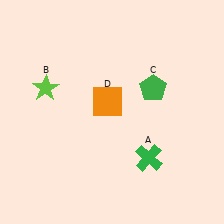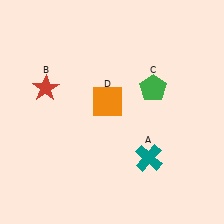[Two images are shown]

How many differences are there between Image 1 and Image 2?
There are 2 differences between the two images.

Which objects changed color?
A changed from green to teal. B changed from lime to red.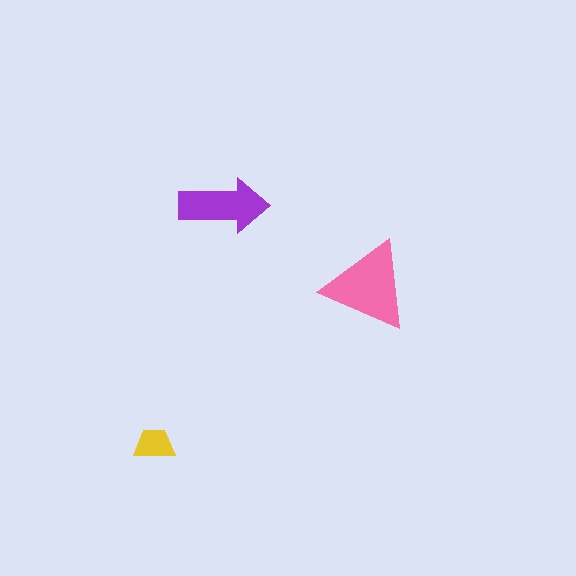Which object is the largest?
The pink triangle.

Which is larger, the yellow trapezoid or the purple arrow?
The purple arrow.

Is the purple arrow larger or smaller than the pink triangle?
Smaller.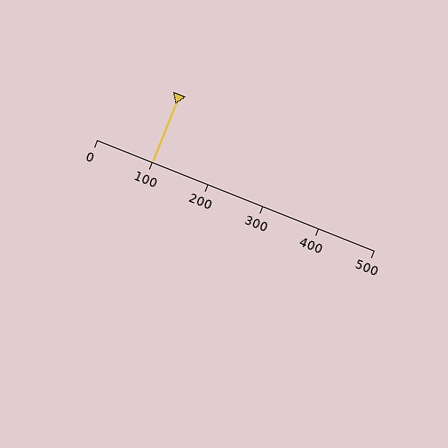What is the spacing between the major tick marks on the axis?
The major ticks are spaced 100 apart.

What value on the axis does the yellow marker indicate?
The marker indicates approximately 100.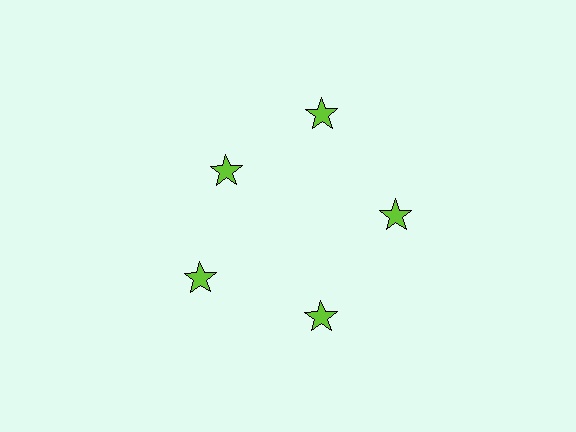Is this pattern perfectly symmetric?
No. The 5 lime stars are arranged in a ring, but one element near the 10 o'clock position is pulled inward toward the center, breaking the 5-fold rotational symmetry.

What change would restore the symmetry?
The symmetry would be restored by moving it outward, back onto the ring so that all 5 stars sit at equal angles and equal distance from the center.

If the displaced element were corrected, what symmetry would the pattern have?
It would have 5-fold rotational symmetry — the pattern would map onto itself every 72 degrees.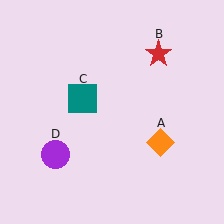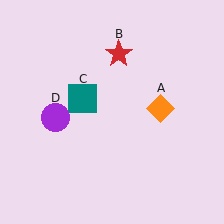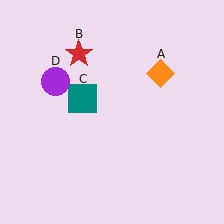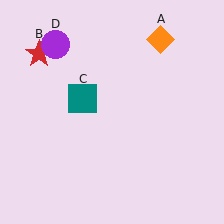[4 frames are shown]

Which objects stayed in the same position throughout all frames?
Teal square (object C) remained stationary.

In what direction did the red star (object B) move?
The red star (object B) moved left.